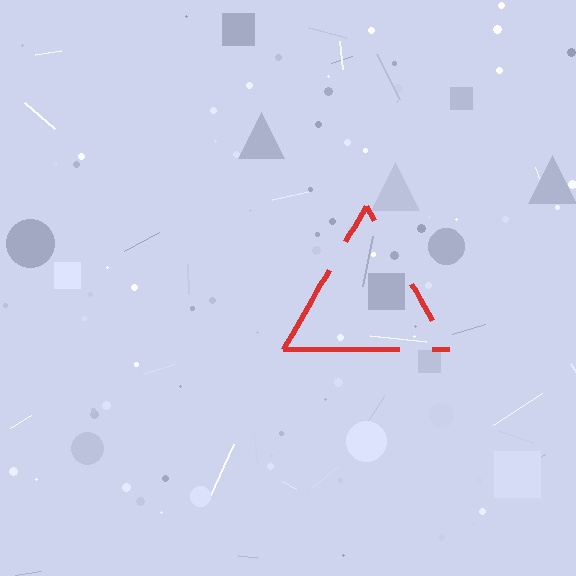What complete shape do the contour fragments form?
The contour fragments form a triangle.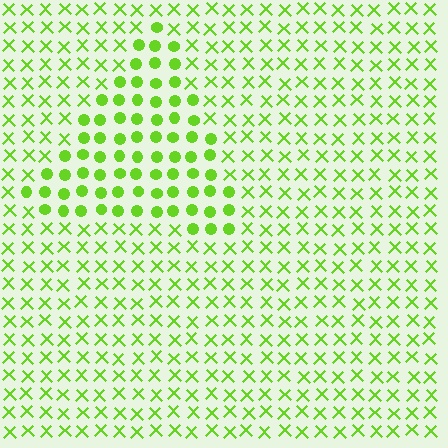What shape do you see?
I see a triangle.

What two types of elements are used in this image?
The image uses circles inside the triangle region and X marks outside it.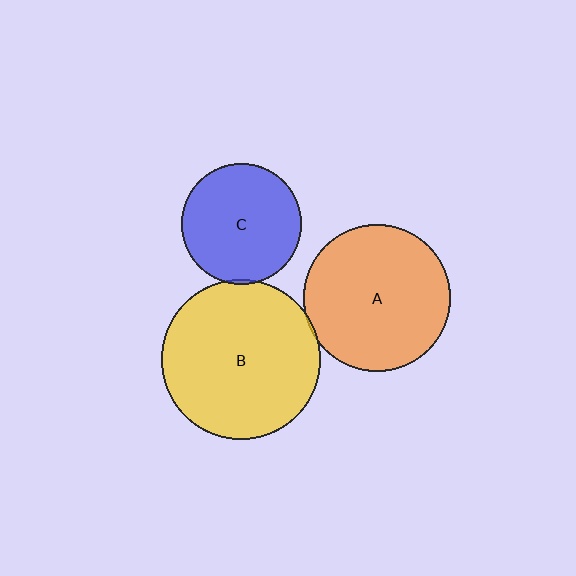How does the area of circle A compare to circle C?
Approximately 1.5 times.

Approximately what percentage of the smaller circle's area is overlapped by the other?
Approximately 5%.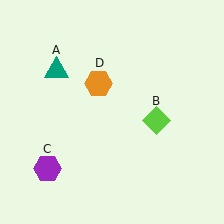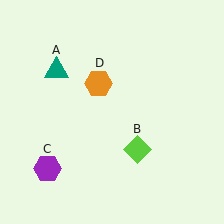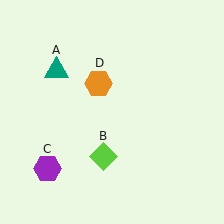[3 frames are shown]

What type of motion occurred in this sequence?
The lime diamond (object B) rotated clockwise around the center of the scene.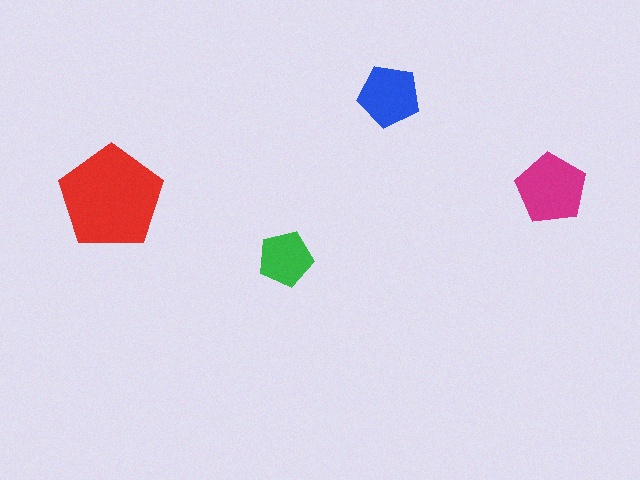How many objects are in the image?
There are 4 objects in the image.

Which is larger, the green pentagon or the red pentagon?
The red one.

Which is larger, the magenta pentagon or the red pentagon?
The red one.